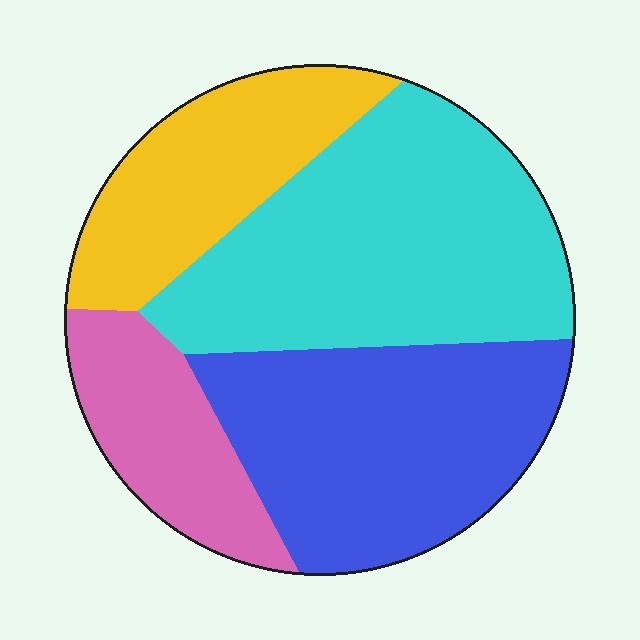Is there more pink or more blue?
Blue.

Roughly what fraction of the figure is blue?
Blue takes up between a sixth and a third of the figure.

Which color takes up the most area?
Cyan, at roughly 35%.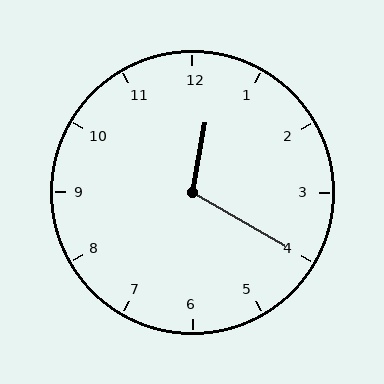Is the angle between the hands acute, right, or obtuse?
It is obtuse.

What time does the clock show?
12:20.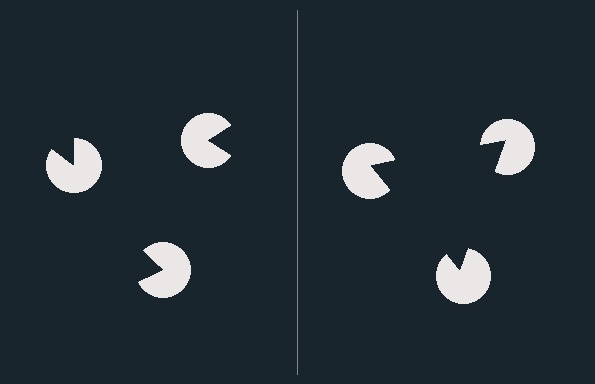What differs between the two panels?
The pac-man discs are positioned identically on both sides; only the wedge orientations differ. On the right they align to a triangle; on the left they are misaligned.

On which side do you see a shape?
An illusory triangle appears on the right side. On the left side the wedge cuts are rotated, so no coherent shape forms.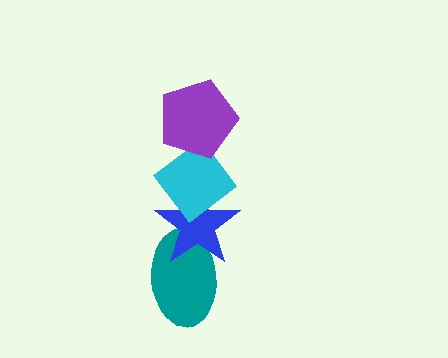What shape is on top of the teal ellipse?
The blue star is on top of the teal ellipse.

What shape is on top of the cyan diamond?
The purple pentagon is on top of the cyan diamond.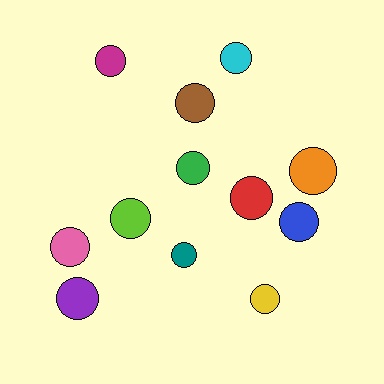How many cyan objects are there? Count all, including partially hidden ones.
There is 1 cyan object.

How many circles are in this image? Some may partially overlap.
There are 12 circles.